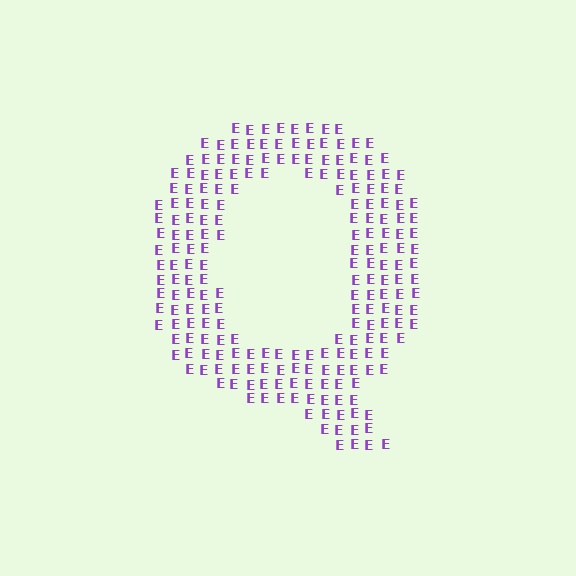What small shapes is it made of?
It is made of small letter E's.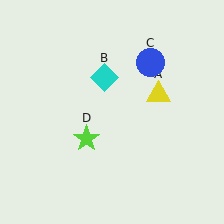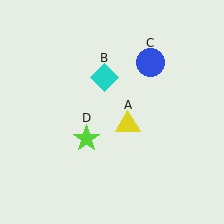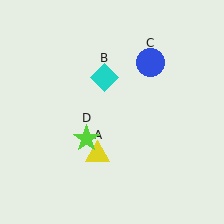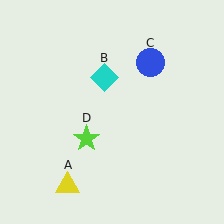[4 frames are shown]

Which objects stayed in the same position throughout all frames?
Cyan diamond (object B) and blue circle (object C) and lime star (object D) remained stationary.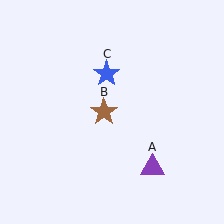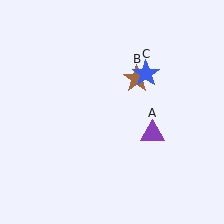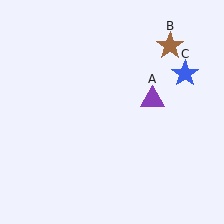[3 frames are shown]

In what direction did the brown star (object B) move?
The brown star (object B) moved up and to the right.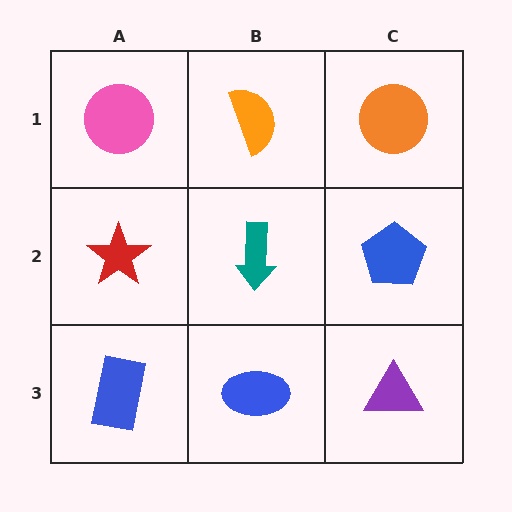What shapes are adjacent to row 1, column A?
A red star (row 2, column A), an orange semicircle (row 1, column B).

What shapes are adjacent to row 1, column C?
A blue pentagon (row 2, column C), an orange semicircle (row 1, column B).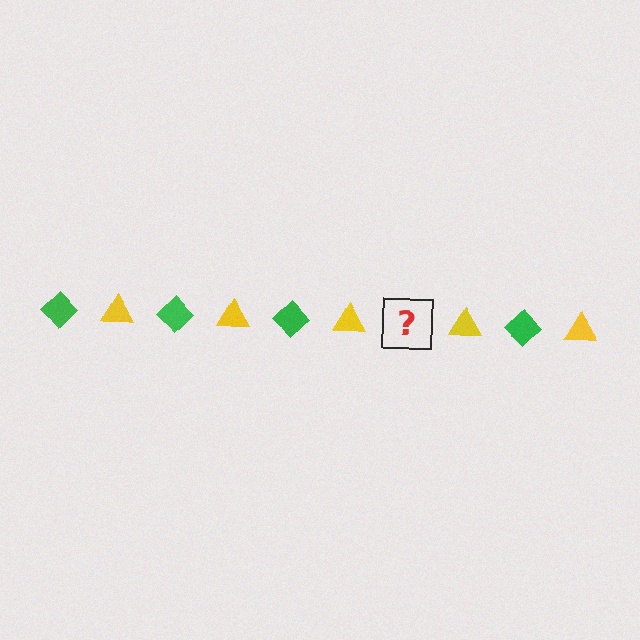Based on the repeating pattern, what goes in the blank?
The blank should be a green diamond.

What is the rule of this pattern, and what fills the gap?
The rule is that the pattern alternates between green diamond and yellow triangle. The gap should be filled with a green diamond.